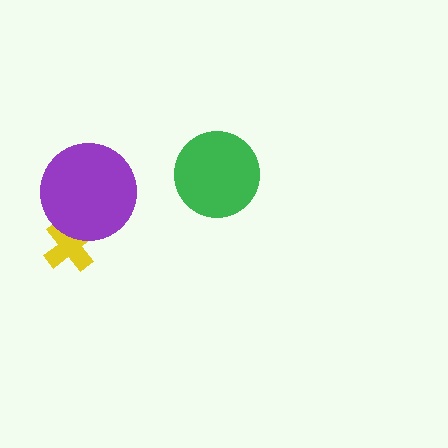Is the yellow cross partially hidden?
Yes, it is partially covered by another shape.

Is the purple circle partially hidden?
No, no other shape covers it.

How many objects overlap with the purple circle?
1 object overlaps with the purple circle.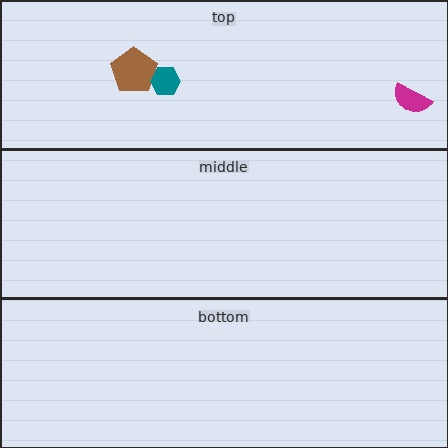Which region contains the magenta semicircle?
The top region.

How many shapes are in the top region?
3.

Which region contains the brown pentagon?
The top region.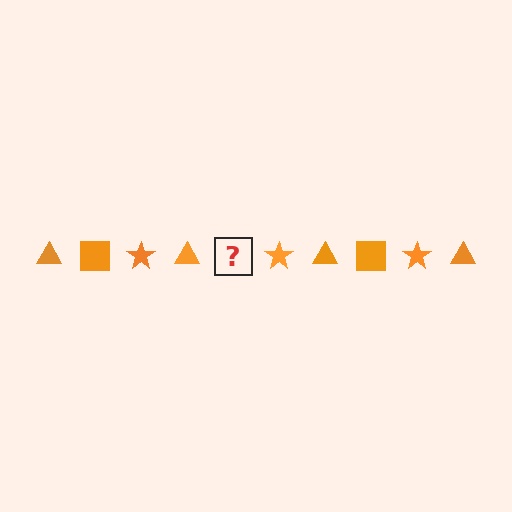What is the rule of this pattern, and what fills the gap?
The rule is that the pattern cycles through triangle, square, star shapes in orange. The gap should be filled with an orange square.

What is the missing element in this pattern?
The missing element is an orange square.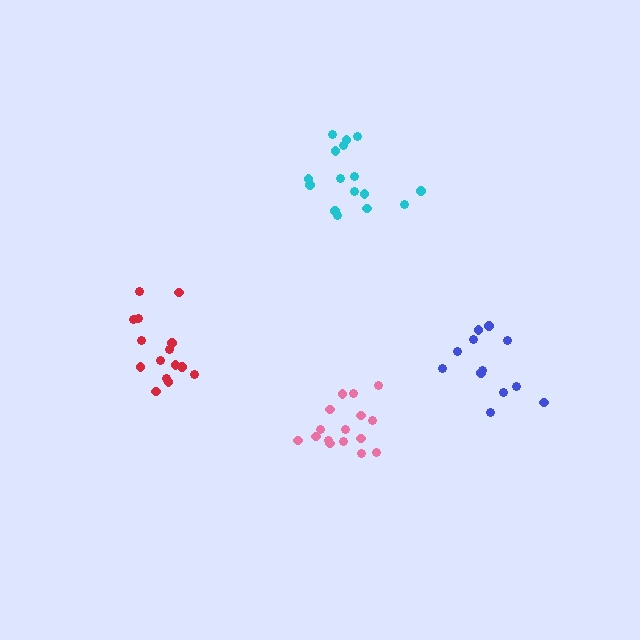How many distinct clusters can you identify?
There are 4 distinct clusters.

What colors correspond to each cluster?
The clusters are colored: pink, blue, cyan, red.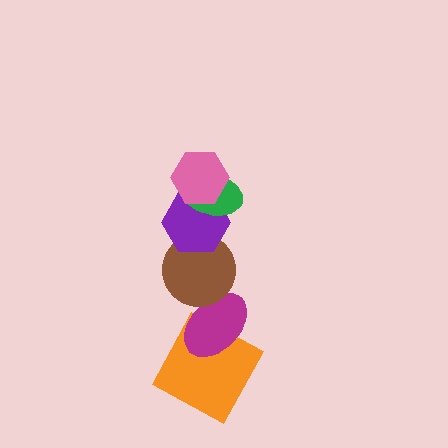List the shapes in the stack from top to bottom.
From top to bottom: the pink hexagon, the green ellipse, the purple hexagon, the brown circle, the magenta ellipse, the orange square.